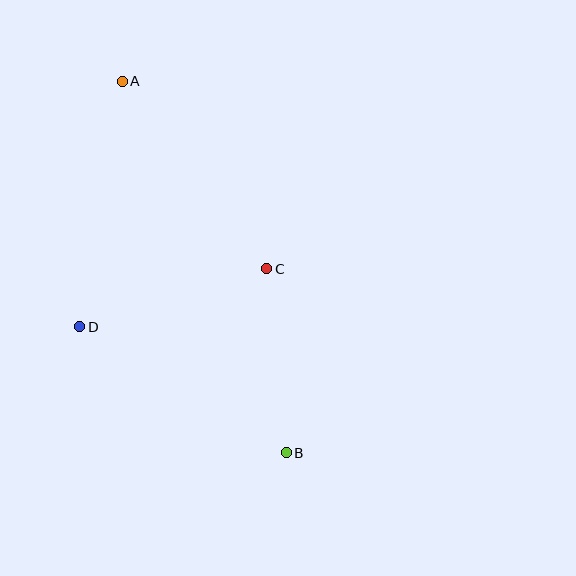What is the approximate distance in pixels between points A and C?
The distance between A and C is approximately 237 pixels.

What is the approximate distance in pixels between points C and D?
The distance between C and D is approximately 195 pixels.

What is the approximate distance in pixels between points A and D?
The distance between A and D is approximately 249 pixels.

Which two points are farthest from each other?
Points A and B are farthest from each other.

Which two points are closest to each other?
Points B and C are closest to each other.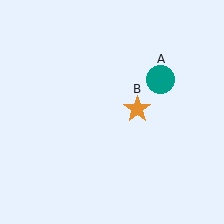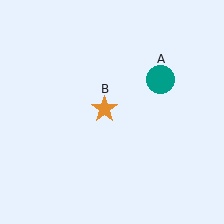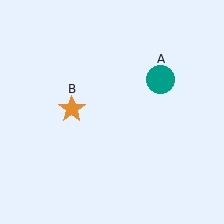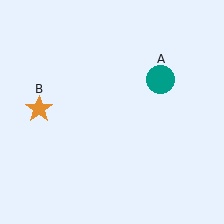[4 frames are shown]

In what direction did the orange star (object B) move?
The orange star (object B) moved left.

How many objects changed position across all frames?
1 object changed position: orange star (object B).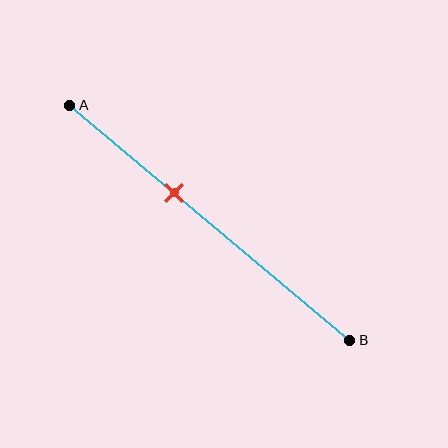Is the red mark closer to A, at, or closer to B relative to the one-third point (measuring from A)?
The red mark is closer to point B than the one-third point of segment AB.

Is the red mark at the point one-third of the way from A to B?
No, the mark is at about 35% from A, not at the 33% one-third point.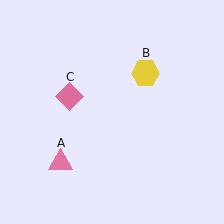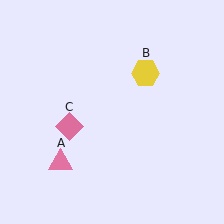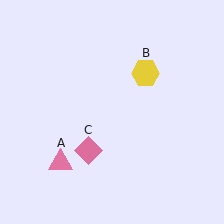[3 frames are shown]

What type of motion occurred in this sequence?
The pink diamond (object C) rotated counterclockwise around the center of the scene.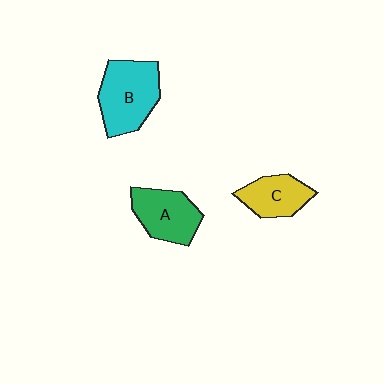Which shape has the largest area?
Shape B (cyan).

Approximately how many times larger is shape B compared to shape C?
Approximately 1.5 times.